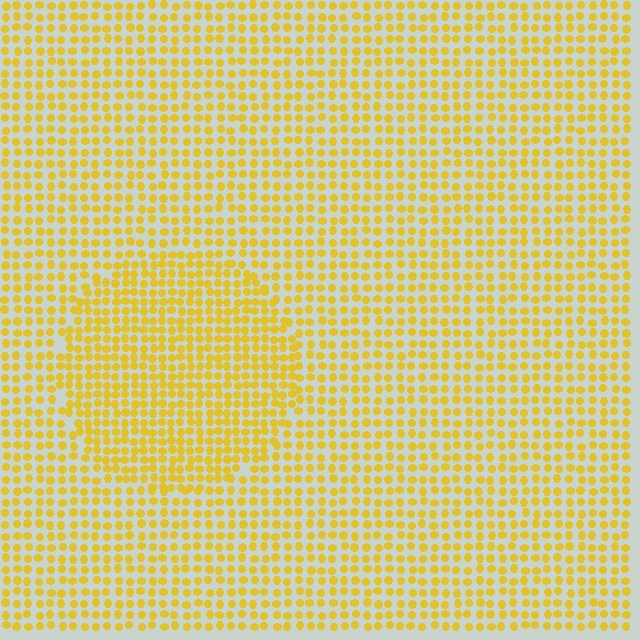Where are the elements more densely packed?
The elements are more densely packed inside the circle boundary.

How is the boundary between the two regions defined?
The boundary is defined by a change in element density (approximately 1.5x ratio). All elements are the same color, size, and shape.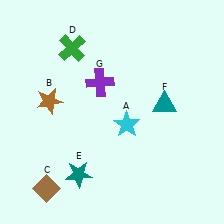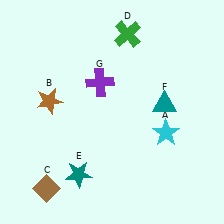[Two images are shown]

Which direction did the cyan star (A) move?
The cyan star (A) moved right.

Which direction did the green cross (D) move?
The green cross (D) moved right.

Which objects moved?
The objects that moved are: the cyan star (A), the green cross (D).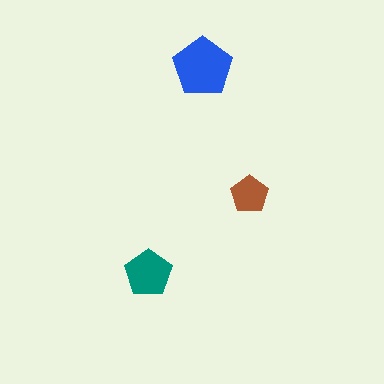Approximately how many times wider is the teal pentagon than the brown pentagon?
About 1.5 times wider.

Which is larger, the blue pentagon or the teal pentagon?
The blue one.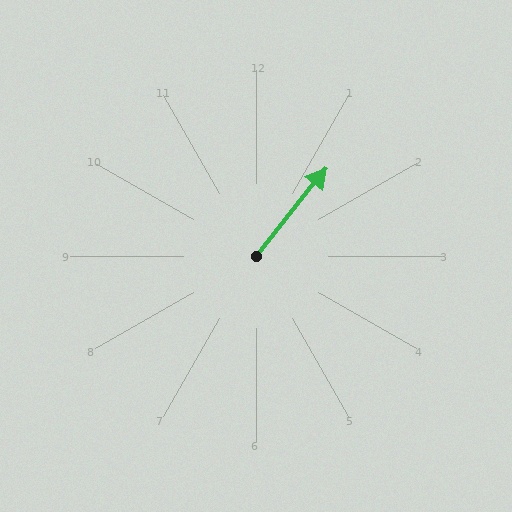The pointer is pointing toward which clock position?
Roughly 1 o'clock.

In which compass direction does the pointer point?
Northeast.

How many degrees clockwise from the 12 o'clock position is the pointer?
Approximately 38 degrees.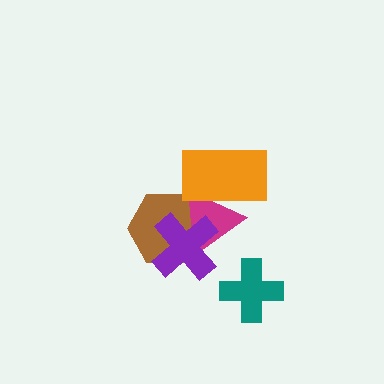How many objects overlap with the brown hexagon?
2 objects overlap with the brown hexagon.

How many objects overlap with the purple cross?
2 objects overlap with the purple cross.